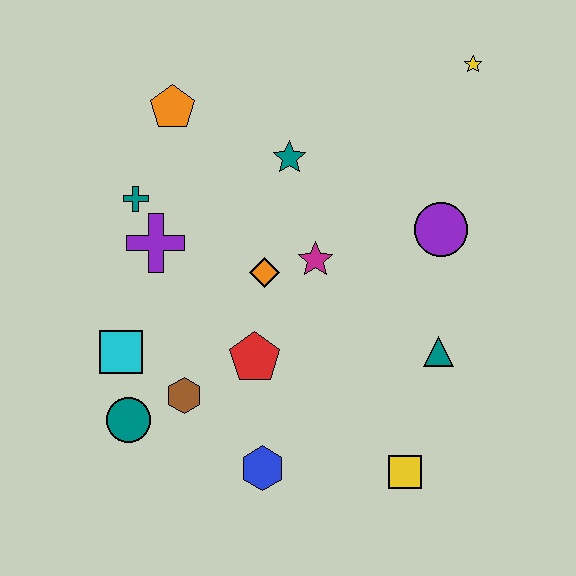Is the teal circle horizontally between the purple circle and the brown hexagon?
No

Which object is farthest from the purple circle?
The teal circle is farthest from the purple circle.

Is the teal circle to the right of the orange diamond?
No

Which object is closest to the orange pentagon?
The teal cross is closest to the orange pentagon.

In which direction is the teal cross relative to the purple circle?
The teal cross is to the left of the purple circle.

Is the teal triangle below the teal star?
Yes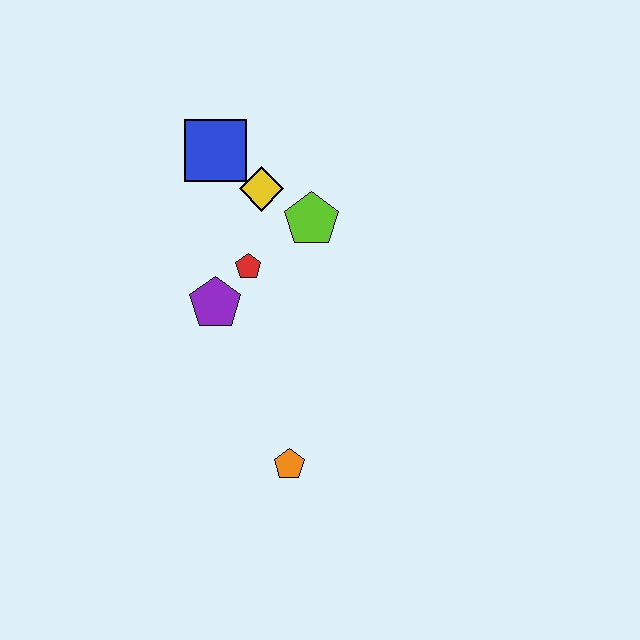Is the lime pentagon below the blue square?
Yes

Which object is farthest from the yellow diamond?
The orange pentagon is farthest from the yellow diamond.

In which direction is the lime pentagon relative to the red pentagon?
The lime pentagon is to the right of the red pentagon.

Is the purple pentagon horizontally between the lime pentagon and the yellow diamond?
No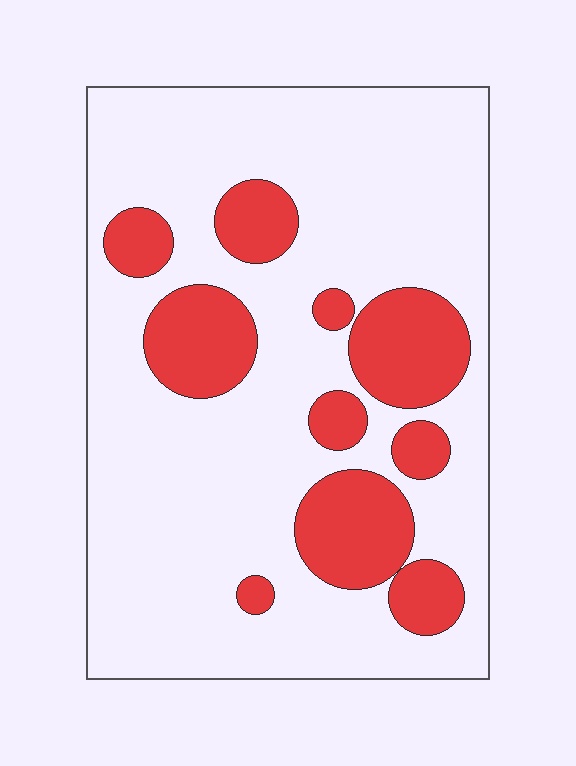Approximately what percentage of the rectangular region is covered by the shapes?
Approximately 25%.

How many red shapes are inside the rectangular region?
10.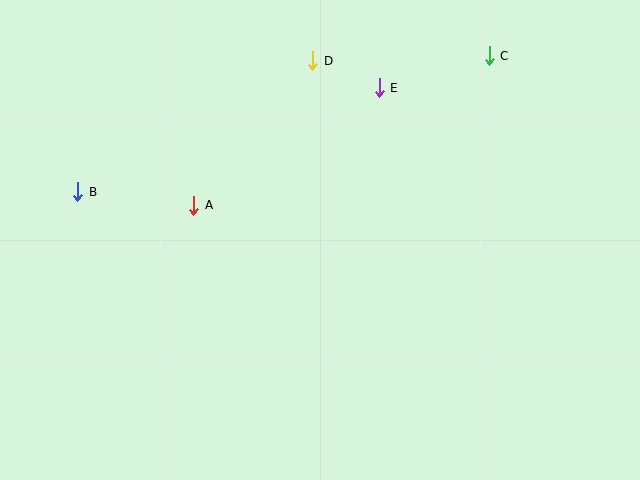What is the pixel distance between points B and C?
The distance between B and C is 434 pixels.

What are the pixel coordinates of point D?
Point D is at (313, 61).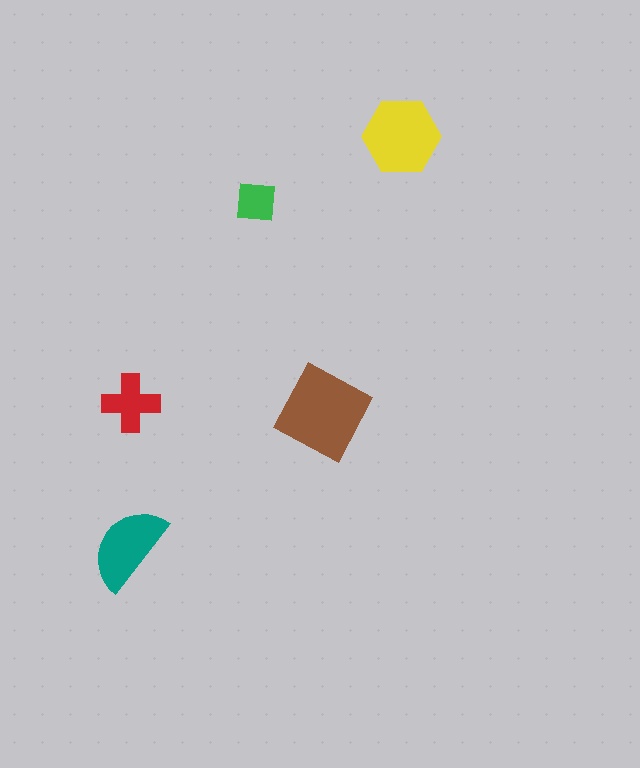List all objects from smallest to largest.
The green square, the red cross, the teal semicircle, the yellow hexagon, the brown diamond.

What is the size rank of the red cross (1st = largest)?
4th.